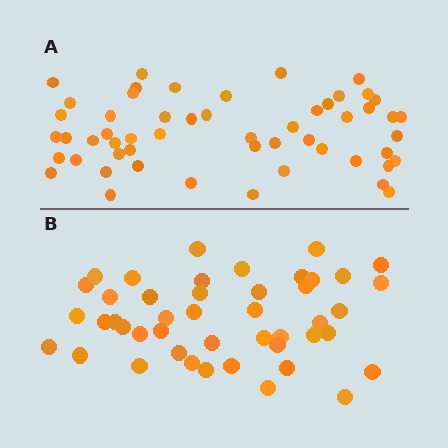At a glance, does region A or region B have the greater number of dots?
Region A (the top region) has more dots.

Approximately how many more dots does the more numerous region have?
Region A has roughly 8 or so more dots than region B.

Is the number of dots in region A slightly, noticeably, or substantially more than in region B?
Region A has only slightly more — the two regions are fairly close. The ratio is roughly 1.2 to 1.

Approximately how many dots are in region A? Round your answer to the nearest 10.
About 50 dots. (The exact count is 54, which rounds to 50.)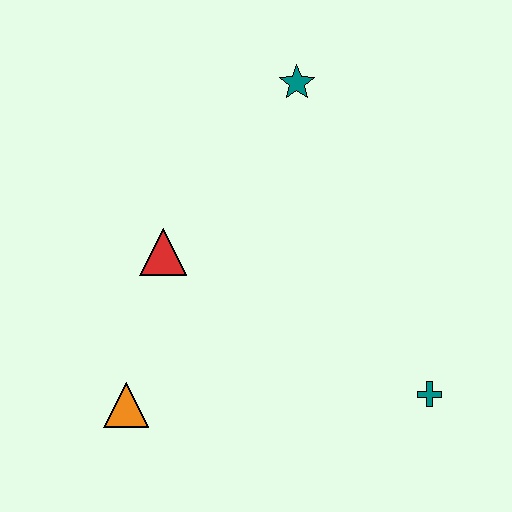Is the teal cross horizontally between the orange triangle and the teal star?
No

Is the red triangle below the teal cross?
No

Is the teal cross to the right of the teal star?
Yes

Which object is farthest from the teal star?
The orange triangle is farthest from the teal star.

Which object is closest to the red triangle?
The orange triangle is closest to the red triangle.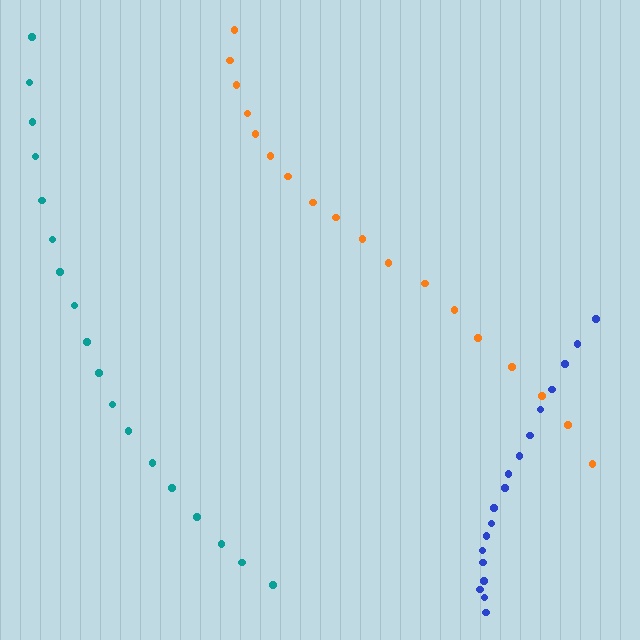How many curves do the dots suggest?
There are 3 distinct paths.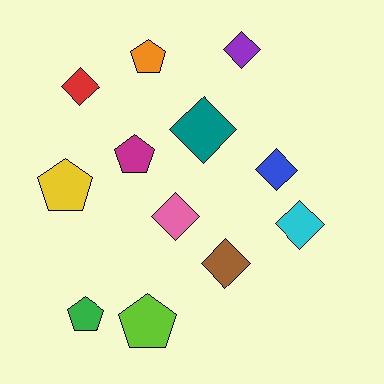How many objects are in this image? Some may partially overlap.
There are 12 objects.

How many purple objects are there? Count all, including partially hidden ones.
There is 1 purple object.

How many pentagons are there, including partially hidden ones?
There are 5 pentagons.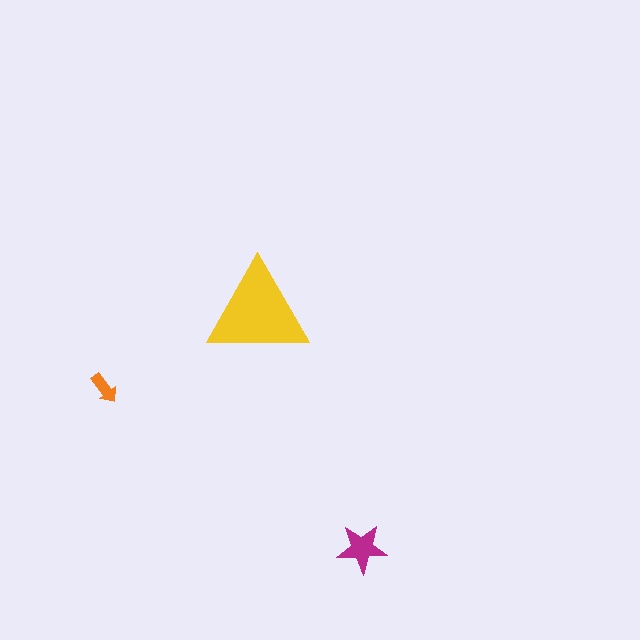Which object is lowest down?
The magenta star is bottommost.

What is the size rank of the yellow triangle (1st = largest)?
1st.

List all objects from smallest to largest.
The orange arrow, the magenta star, the yellow triangle.